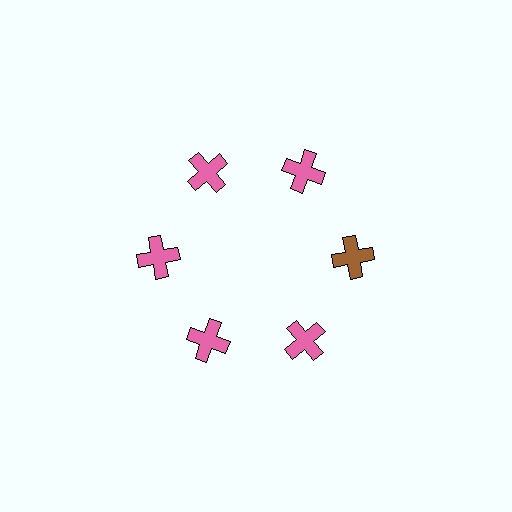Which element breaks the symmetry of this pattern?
The brown cross at roughly the 3 o'clock position breaks the symmetry. All other shapes are pink crosses.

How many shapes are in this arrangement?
There are 6 shapes arranged in a ring pattern.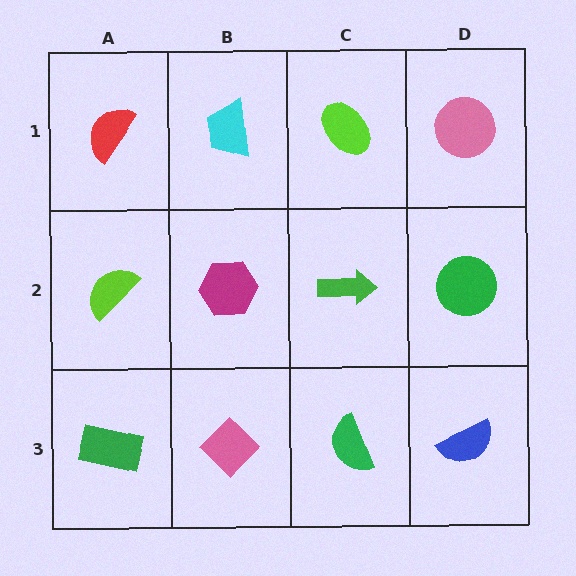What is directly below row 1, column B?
A magenta hexagon.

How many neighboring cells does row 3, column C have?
3.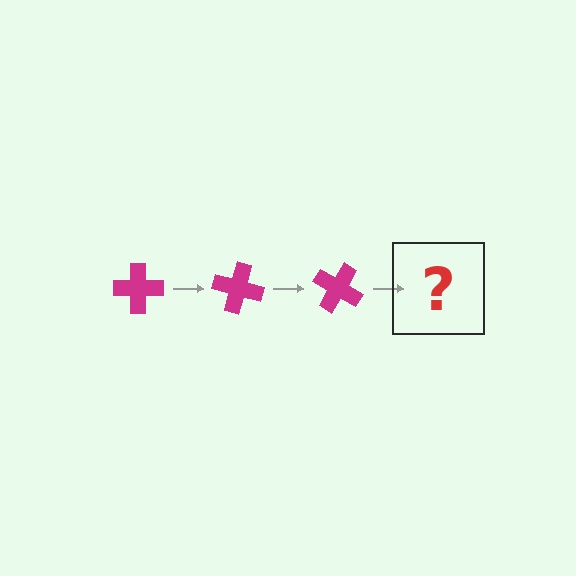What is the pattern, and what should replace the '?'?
The pattern is that the cross rotates 15 degrees each step. The '?' should be a magenta cross rotated 45 degrees.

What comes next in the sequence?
The next element should be a magenta cross rotated 45 degrees.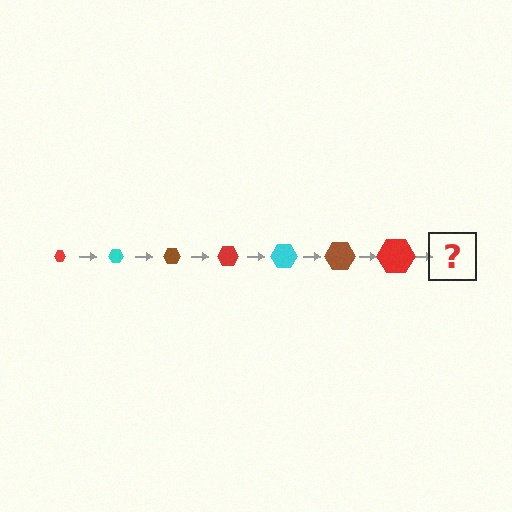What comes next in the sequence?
The next element should be a cyan hexagon, larger than the previous one.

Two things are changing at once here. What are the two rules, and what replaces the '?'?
The two rules are that the hexagon grows larger each step and the color cycles through red, cyan, and brown. The '?' should be a cyan hexagon, larger than the previous one.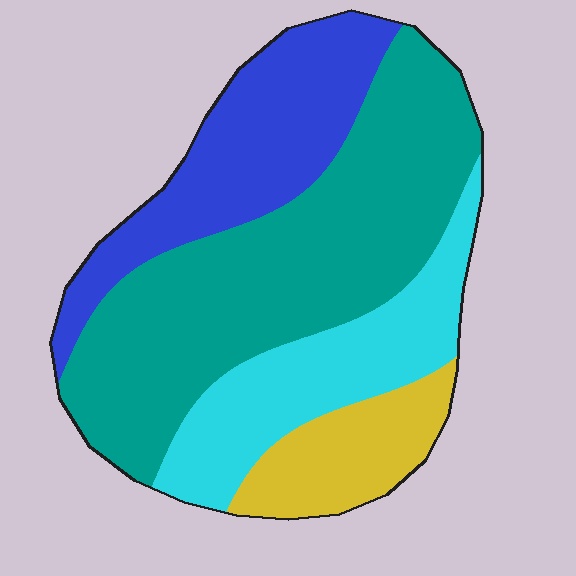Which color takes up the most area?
Teal, at roughly 45%.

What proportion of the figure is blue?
Blue takes up about one quarter (1/4) of the figure.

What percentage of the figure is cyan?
Cyan takes up about one fifth (1/5) of the figure.